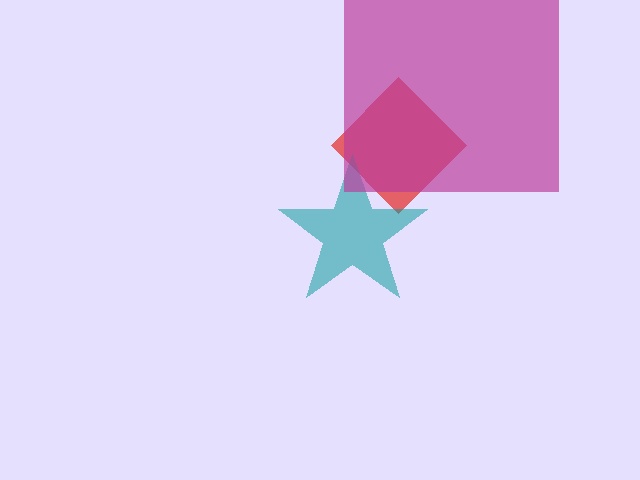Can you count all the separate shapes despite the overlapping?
Yes, there are 3 separate shapes.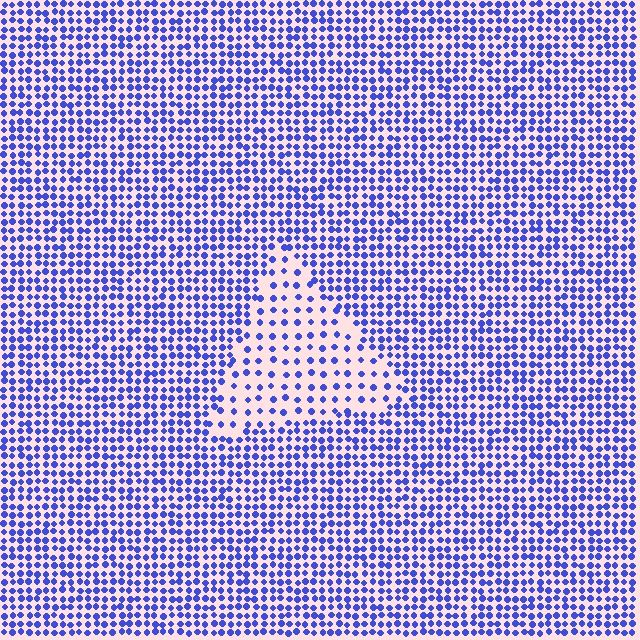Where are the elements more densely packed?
The elements are more densely packed outside the triangle boundary.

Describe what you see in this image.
The image contains small blue elements arranged at two different densities. A triangle-shaped region is visible where the elements are less densely packed than the surrounding area.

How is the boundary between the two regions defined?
The boundary is defined by a change in element density (approximately 2.3x ratio). All elements are the same color, size, and shape.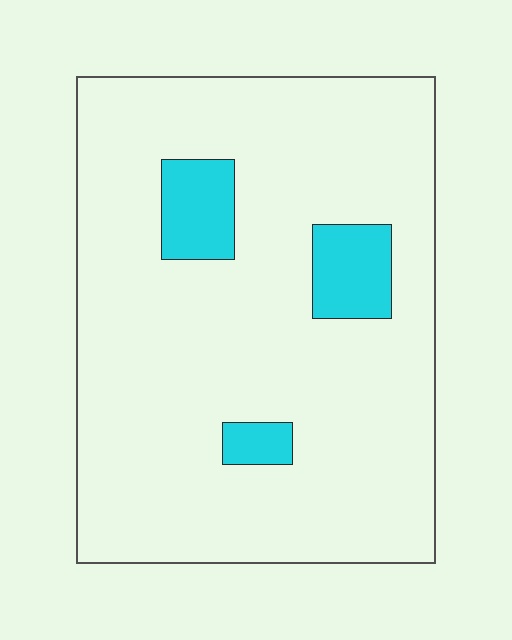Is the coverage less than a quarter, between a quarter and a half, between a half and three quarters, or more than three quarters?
Less than a quarter.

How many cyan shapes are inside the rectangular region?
3.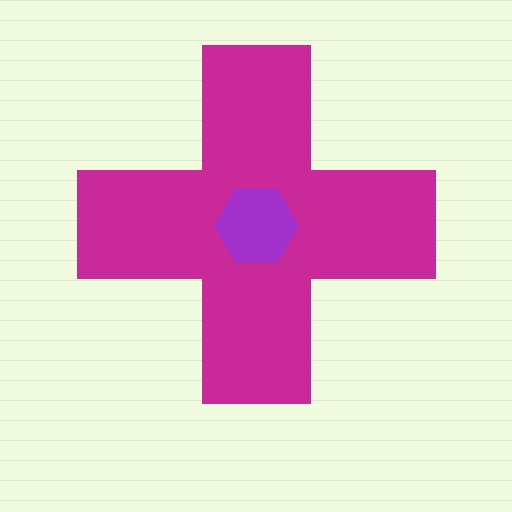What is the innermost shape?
The purple hexagon.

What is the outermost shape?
The magenta cross.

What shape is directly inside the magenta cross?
The purple hexagon.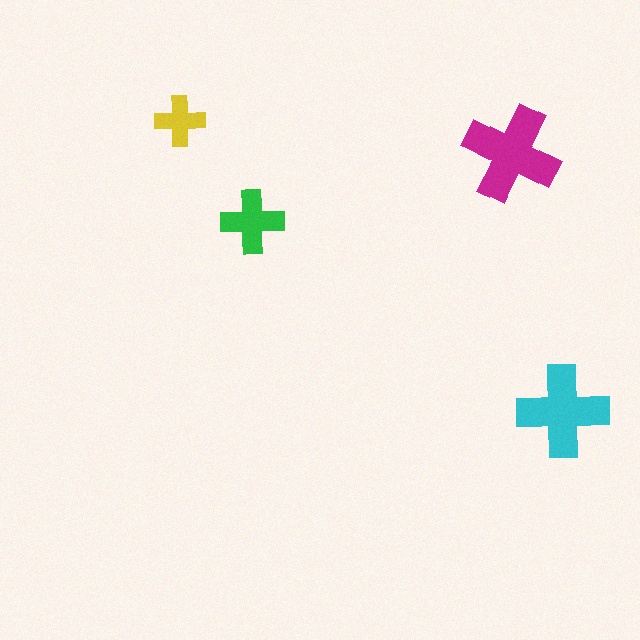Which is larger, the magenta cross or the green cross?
The magenta one.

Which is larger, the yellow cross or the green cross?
The green one.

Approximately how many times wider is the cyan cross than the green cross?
About 1.5 times wider.